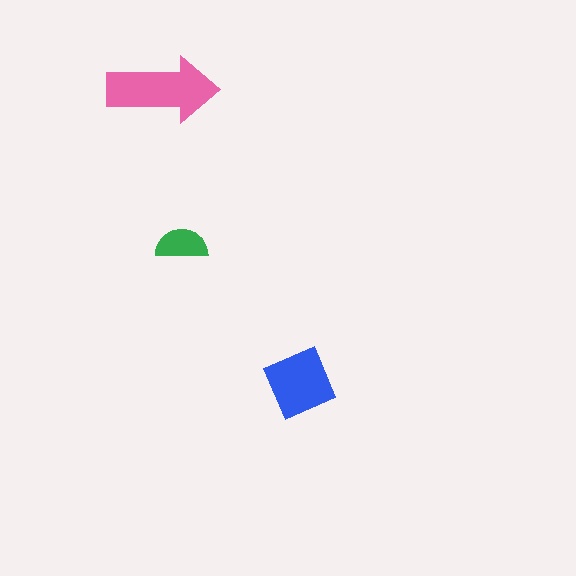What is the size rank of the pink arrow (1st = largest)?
1st.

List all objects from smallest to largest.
The green semicircle, the blue square, the pink arrow.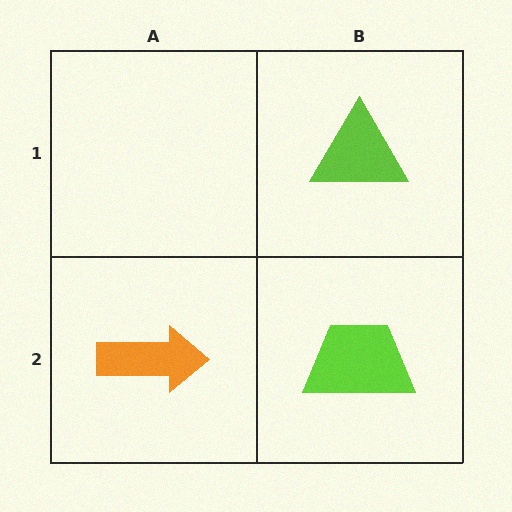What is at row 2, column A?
An orange arrow.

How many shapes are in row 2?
2 shapes.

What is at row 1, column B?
A lime triangle.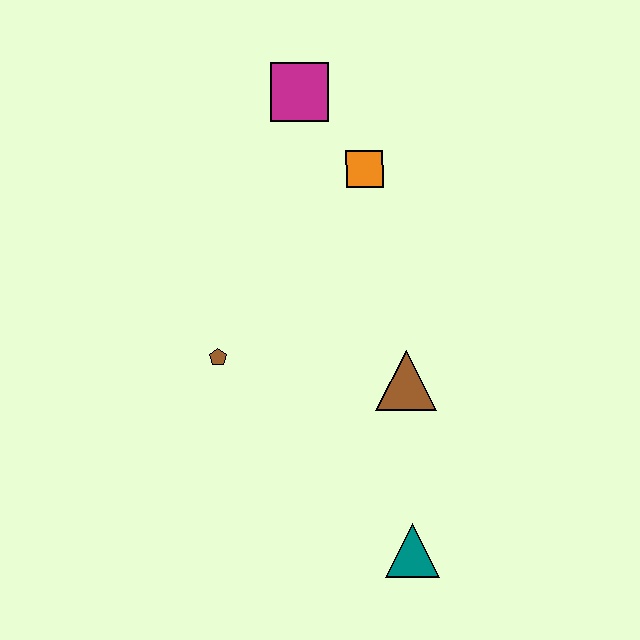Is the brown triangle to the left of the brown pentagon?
No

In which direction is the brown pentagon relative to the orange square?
The brown pentagon is below the orange square.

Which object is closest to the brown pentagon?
The brown triangle is closest to the brown pentagon.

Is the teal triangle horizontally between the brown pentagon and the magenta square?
No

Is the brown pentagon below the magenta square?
Yes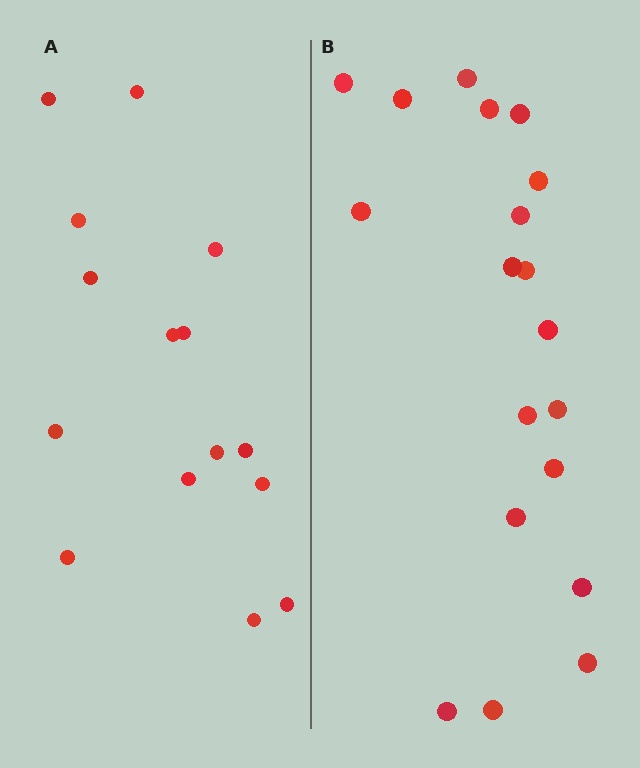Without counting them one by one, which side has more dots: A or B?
Region B (the right region) has more dots.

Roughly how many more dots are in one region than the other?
Region B has about 4 more dots than region A.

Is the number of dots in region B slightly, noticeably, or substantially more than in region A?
Region B has noticeably more, but not dramatically so. The ratio is roughly 1.3 to 1.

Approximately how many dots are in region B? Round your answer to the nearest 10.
About 20 dots. (The exact count is 19, which rounds to 20.)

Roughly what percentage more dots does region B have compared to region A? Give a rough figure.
About 25% more.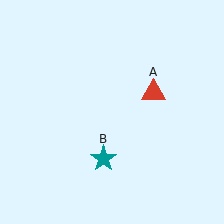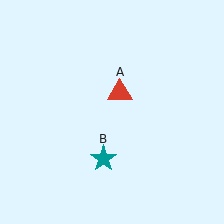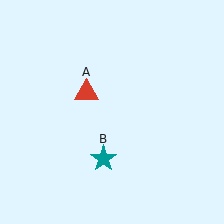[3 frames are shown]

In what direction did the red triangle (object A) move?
The red triangle (object A) moved left.